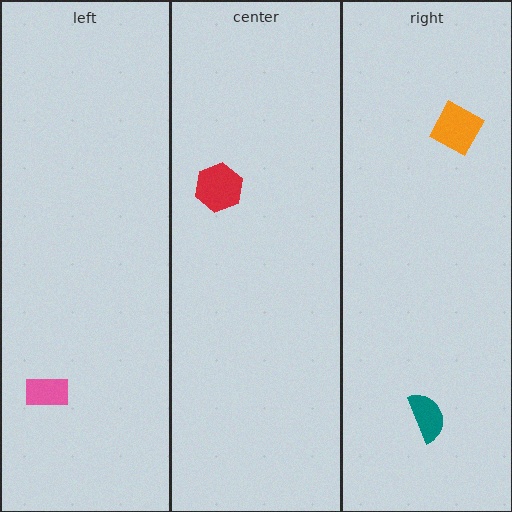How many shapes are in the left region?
1.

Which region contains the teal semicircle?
The right region.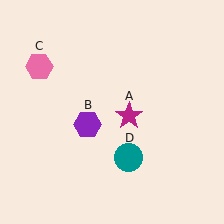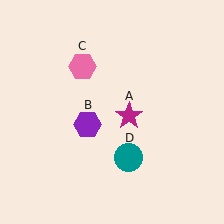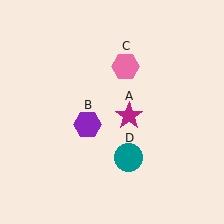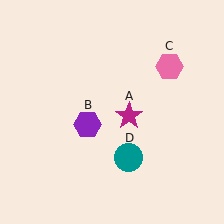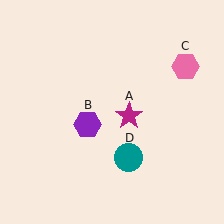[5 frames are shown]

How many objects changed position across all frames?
1 object changed position: pink hexagon (object C).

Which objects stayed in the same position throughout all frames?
Magenta star (object A) and purple hexagon (object B) and teal circle (object D) remained stationary.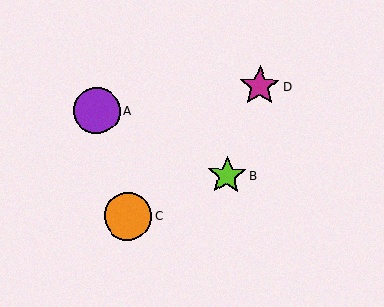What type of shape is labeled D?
Shape D is a magenta star.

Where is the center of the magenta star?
The center of the magenta star is at (260, 86).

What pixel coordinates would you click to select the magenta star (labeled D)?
Click at (260, 86) to select the magenta star D.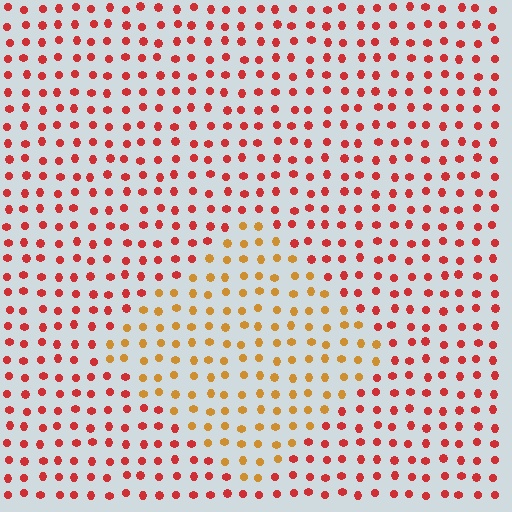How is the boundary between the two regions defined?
The boundary is defined purely by a slight shift in hue (about 39 degrees). Spacing, size, and orientation are identical on both sides.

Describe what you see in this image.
The image is filled with small red elements in a uniform arrangement. A diamond-shaped region is visible where the elements are tinted to a slightly different hue, forming a subtle color boundary.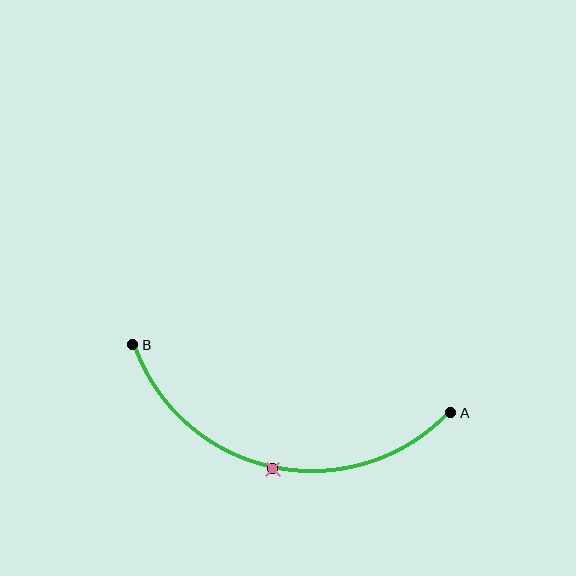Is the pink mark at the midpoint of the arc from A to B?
Yes. The pink mark lies on the arc at equal arc-length from both A and B — it is the arc midpoint.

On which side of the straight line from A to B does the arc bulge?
The arc bulges below the straight line connecting A and B.